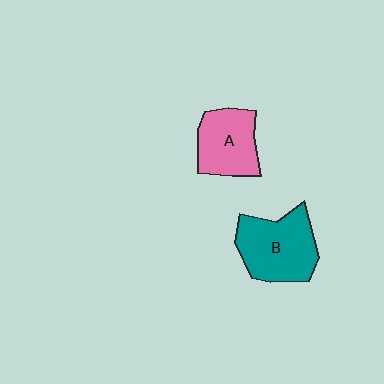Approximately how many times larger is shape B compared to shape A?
Approximately 1.3 times.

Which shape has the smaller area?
Shape A (pink).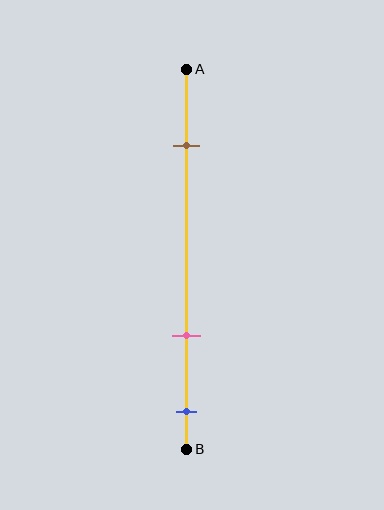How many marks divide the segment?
There are 3 marks dividing the segment.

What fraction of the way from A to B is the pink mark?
The pink mark is approximately 70% (0.7) of the way from A to B.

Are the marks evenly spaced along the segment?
No, the marks are not evenly spaced.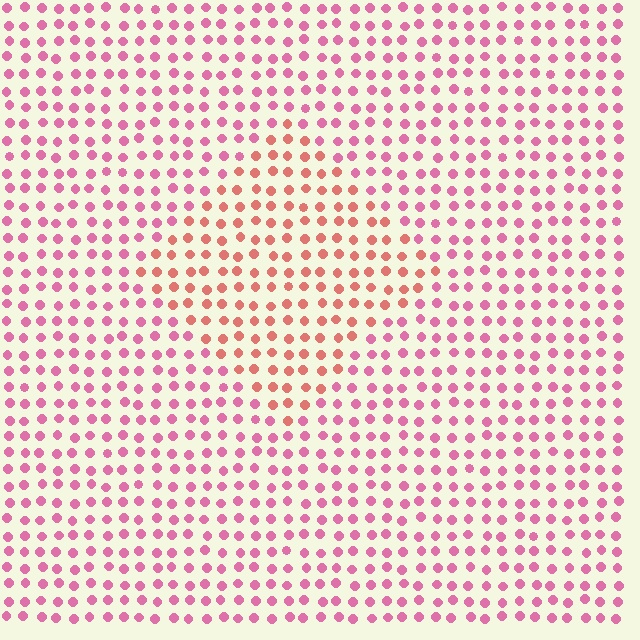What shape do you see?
I see a diamond.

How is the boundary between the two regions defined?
The boundary is defined purely by a slight shift in hue (about 34 degrees). Spacing, size, and orientation are identical on both sides.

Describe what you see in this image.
The image is filled with small pink elements in a uniform arrangement. A diamond-shaped region is visible where the elements are tinted to a slightly different hue, forming a subtle color boundary.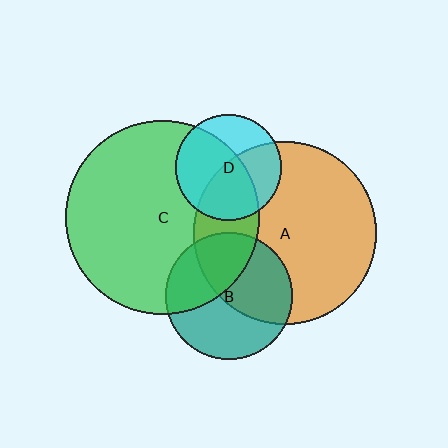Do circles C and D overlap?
Yes.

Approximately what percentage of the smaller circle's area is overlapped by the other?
Approximately 60%.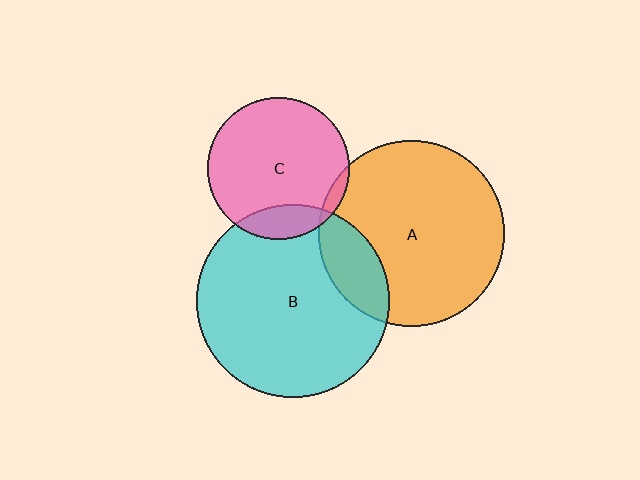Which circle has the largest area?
Circle B (cyan).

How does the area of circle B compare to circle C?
Approximately 1.9 times.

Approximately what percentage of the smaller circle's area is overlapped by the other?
Approximately 15%.